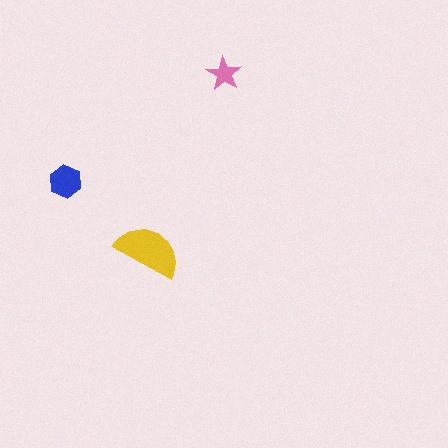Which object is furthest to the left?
The blue hexagon is leftmost.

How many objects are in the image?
There are 3 objects in the image.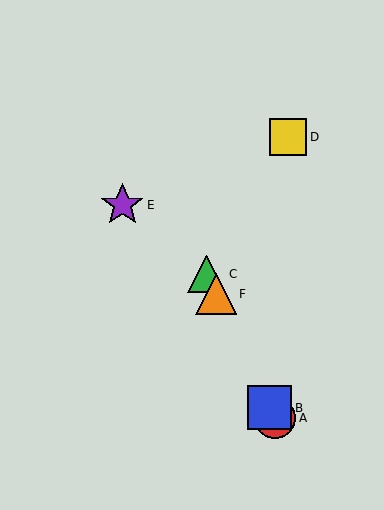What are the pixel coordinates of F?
Object F is at (216, 294).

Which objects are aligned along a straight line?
Objects A, B, C, F are aligned along a straight line.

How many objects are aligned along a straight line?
4 objects (A, B, C, F) are aligned along a straight line.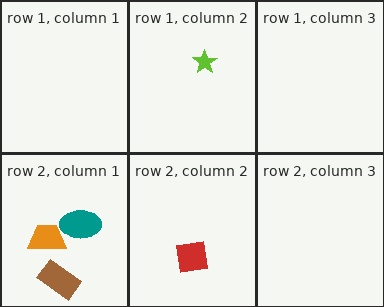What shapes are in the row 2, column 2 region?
The red square.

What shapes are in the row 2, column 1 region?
The orange trapezoid, the brown rectangle, the teal ellipse.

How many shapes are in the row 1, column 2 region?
1.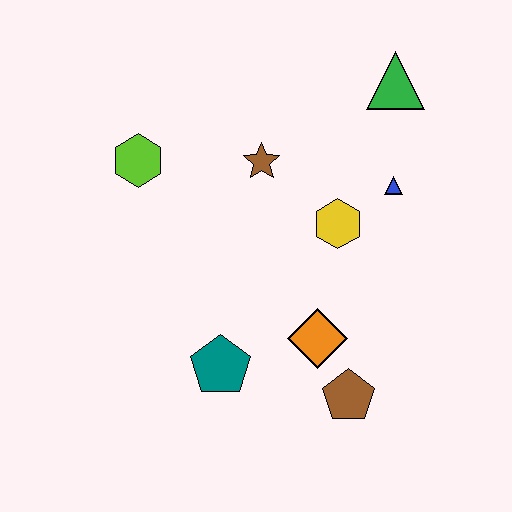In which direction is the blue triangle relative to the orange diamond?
The blue triangle is above the orange diamond.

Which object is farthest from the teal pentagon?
The green triangle is farthest from the teal pentagon.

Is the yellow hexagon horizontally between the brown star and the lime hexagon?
No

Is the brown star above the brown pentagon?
Yes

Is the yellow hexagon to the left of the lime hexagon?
No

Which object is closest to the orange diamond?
The brown pentagon is closest to the orange diamond.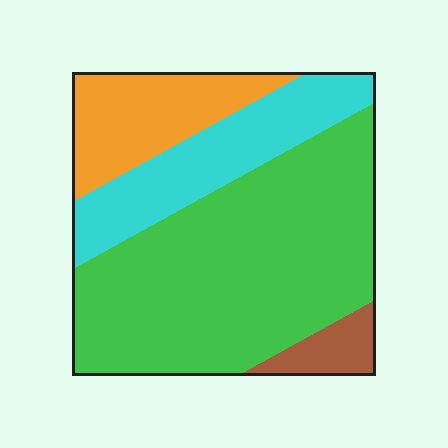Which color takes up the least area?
Brown, at roughly 5%.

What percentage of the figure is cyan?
Cyan covers about 20% of the figure.